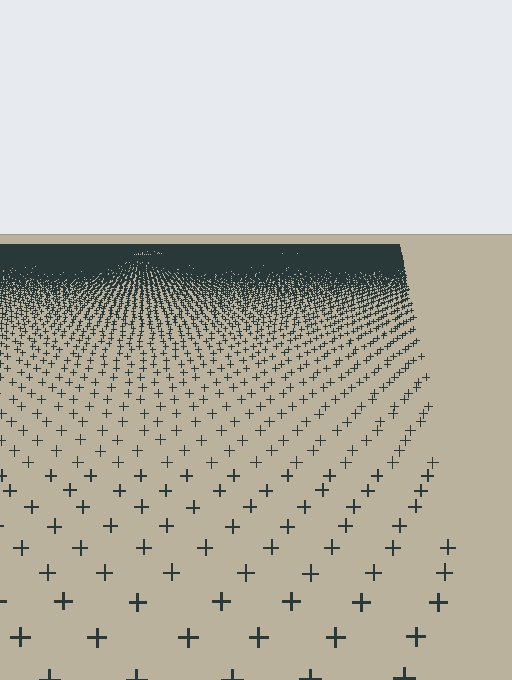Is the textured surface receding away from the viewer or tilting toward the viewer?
The surface is receding away from the viewer. Texture elements get smaller and denser toward the top.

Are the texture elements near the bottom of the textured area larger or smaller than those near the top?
Larger. Near the bottom, elements are closer to the viewer and appear at a bigger on-screen size.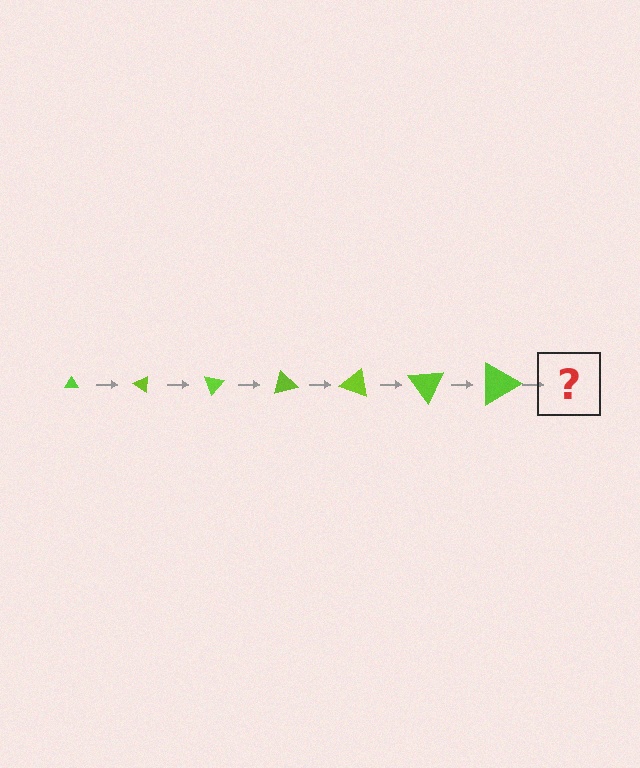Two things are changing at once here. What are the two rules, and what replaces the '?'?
The two rules are that the triangle grows larger each step and it rotates 35 degrees each step. The '?' should be a triangle, larger than the previous one and rotated 245 degrees from the start.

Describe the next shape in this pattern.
It should be a triangle, larger than the previous one and rotated 245 degrees from the start.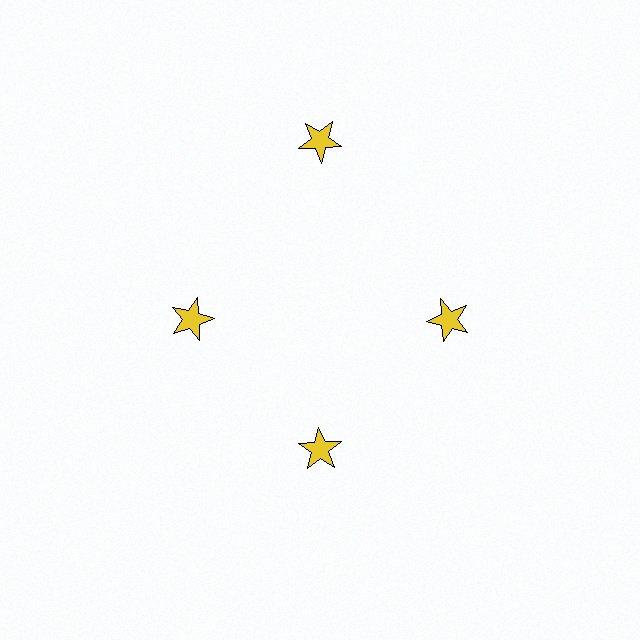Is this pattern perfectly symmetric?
No. The 4 yellow stars are arranged in a ring, but one element near the 12 o'clock position is pushed outward from the center, breaking the 4-fold rotational symmetry.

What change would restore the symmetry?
The symmetry would be restored by moving it inward, back onto the ring so that all 4 stars sit at equal angles and equal distance from the center.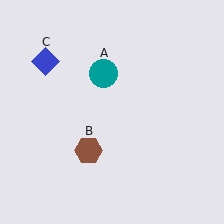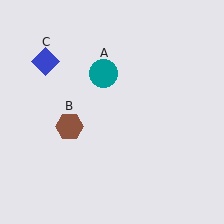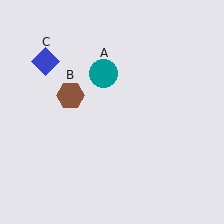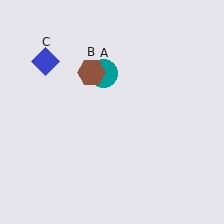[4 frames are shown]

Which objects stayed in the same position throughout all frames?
Teal circle (object A) and blue diamond (object C) remained stationary.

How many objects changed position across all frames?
1 object changed position: brown hexagon (object B).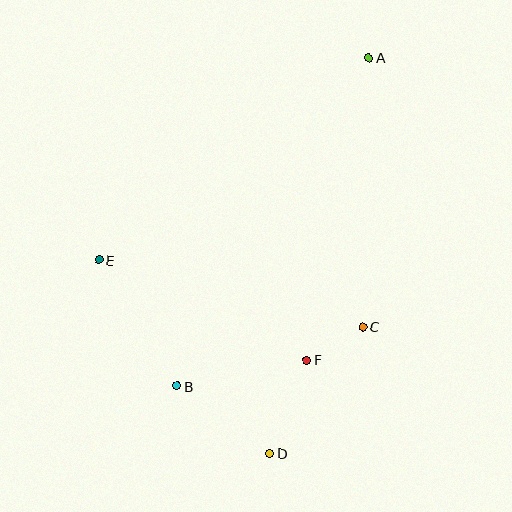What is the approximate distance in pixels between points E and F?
The distance between E and F is approximately 230 pixels.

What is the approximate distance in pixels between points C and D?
The distance between C and D is approximately 157 pixels.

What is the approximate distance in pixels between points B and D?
The distance between B and D is approximately 115 pixels.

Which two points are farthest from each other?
Points A and D are farthest from each other.